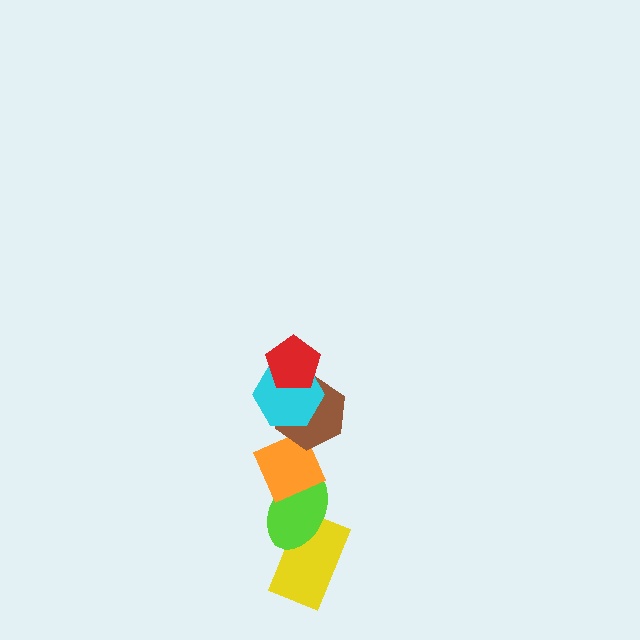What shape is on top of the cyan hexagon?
The red pentagon is on top of the cyan hexagon.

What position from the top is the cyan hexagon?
The cyan hexagon is 2nd from the top.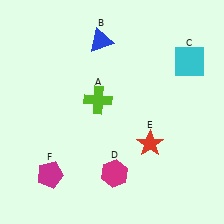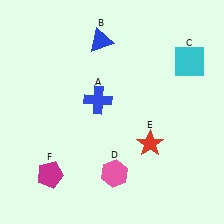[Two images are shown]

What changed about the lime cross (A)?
In Image 1, A is lime. In Image 2, it changed to blue.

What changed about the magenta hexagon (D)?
In Image 1, D is magenta. In Image 2, it changed to pink.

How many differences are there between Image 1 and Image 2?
There are 2 differences between the two images.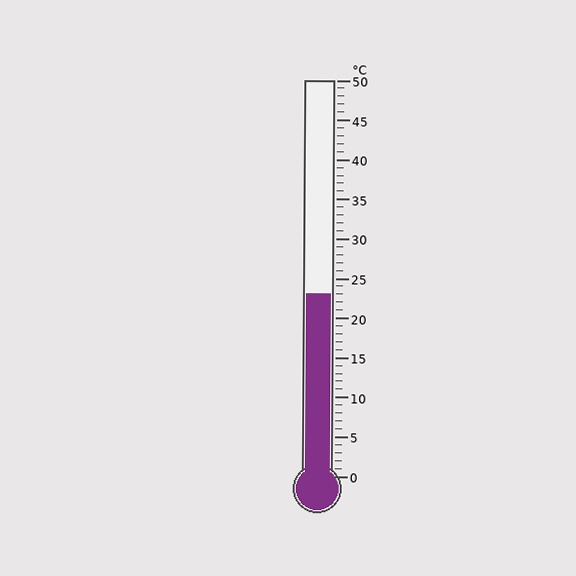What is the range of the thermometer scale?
The thermometer scale ranges from 0°C to 50°C.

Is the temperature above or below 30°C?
The temperature is below 30°C.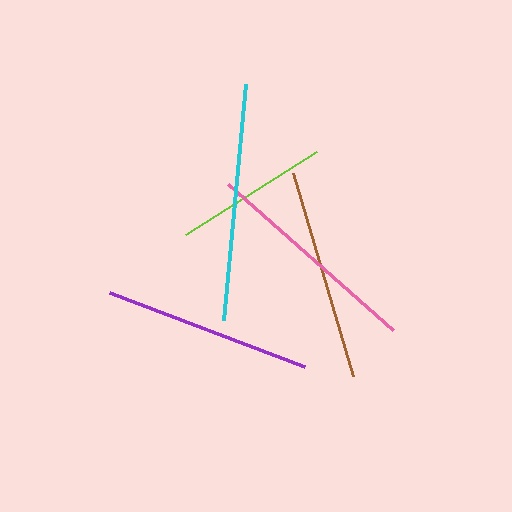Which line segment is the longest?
The cyan line is the longest at approximately 238 pixels.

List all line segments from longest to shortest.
From longest to shortest: cyan, pink, brown, purple, lime.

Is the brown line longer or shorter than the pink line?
The pink line is longer than the brown line.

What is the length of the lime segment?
The lime segment is approximately 155 pixels long.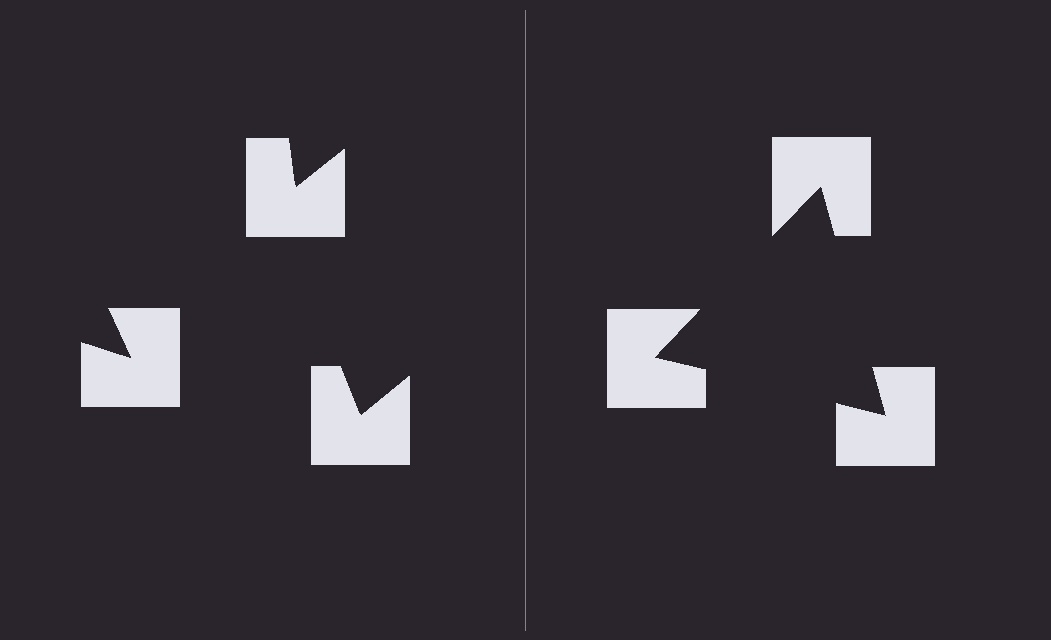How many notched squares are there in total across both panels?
6 — 3 on each side.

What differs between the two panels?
The notched squares are positioned identically on both sides; only the wedge orientations differ. On the right they align to a triangle; on the left they are misaligned.